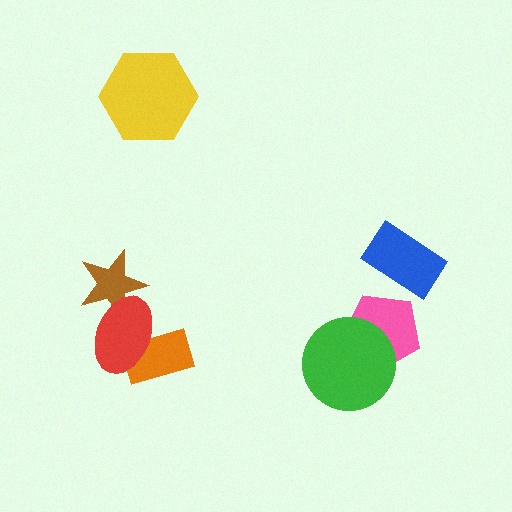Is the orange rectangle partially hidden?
Yes, it is partially covered by another shape.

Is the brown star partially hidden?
Yes, it is partially covered by another shape.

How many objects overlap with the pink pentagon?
1 object overlaps with the pink pentagon.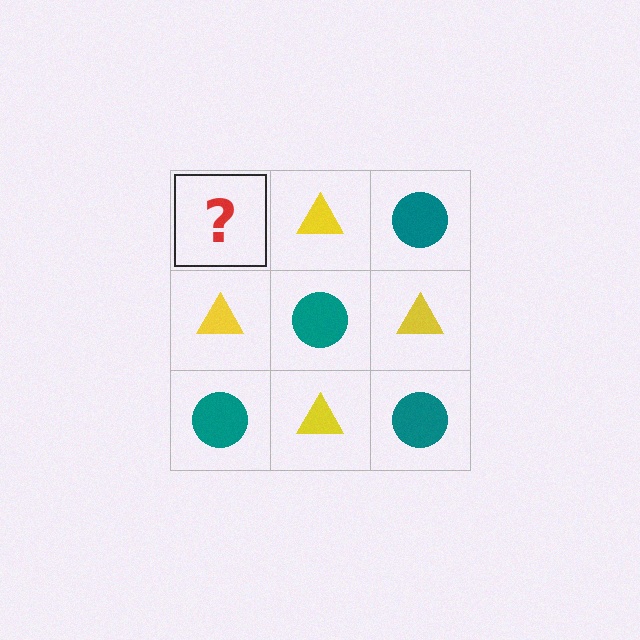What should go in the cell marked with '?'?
The missing cell should contain a teal circle.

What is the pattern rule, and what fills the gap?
The rule is that it alternates teal circle and yellow triangle in a checkerboard pattern. The gap should be filled with a teal circle.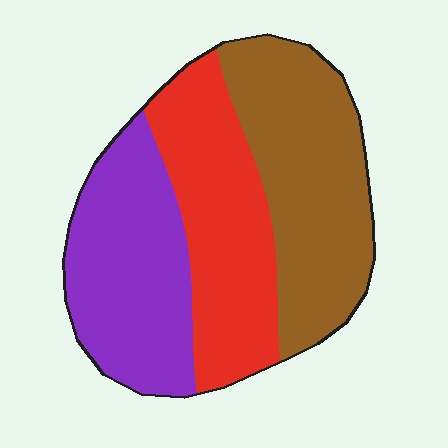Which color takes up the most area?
Brown, at roughly 35%.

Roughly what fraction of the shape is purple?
Purple covers 32% of the shape.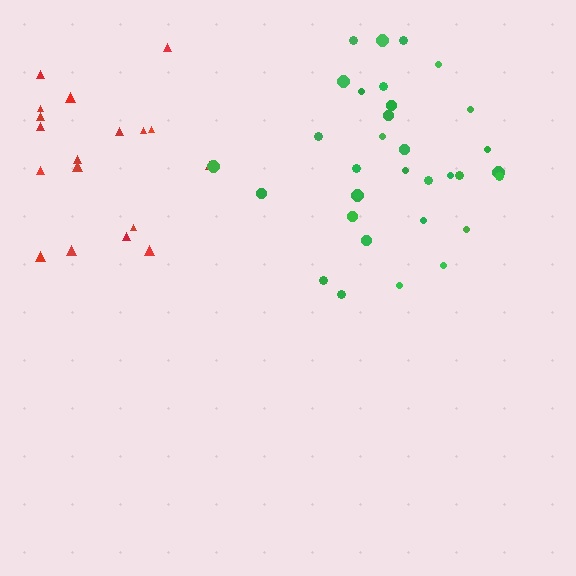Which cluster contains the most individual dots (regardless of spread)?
Green (33).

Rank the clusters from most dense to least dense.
green, red.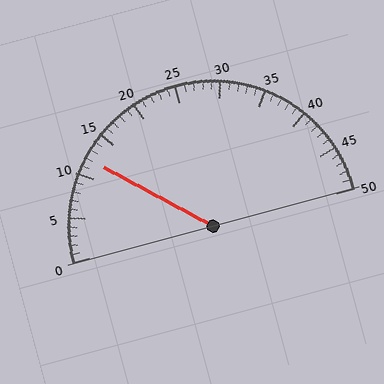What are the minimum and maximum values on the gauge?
The gauge ranges from 0 to 50.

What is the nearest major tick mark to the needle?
The nearest major tick mark is 10.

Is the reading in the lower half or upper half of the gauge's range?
The reading is in the lower half of the range (0 to 50).